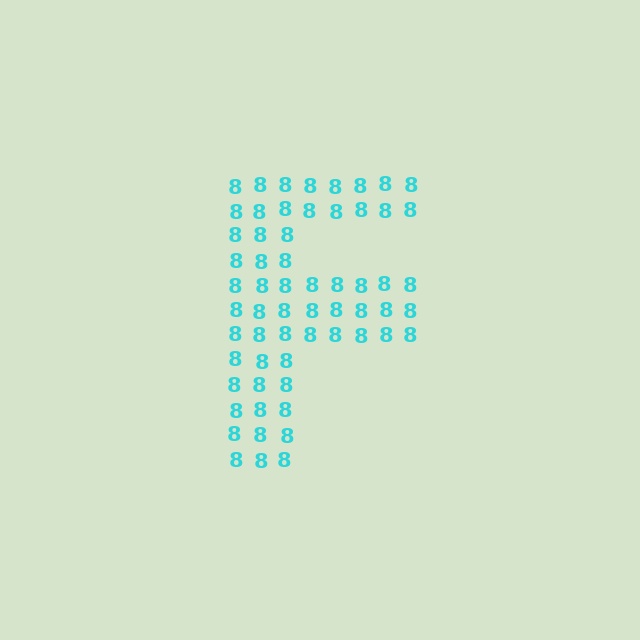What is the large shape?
The large shape is the letter F.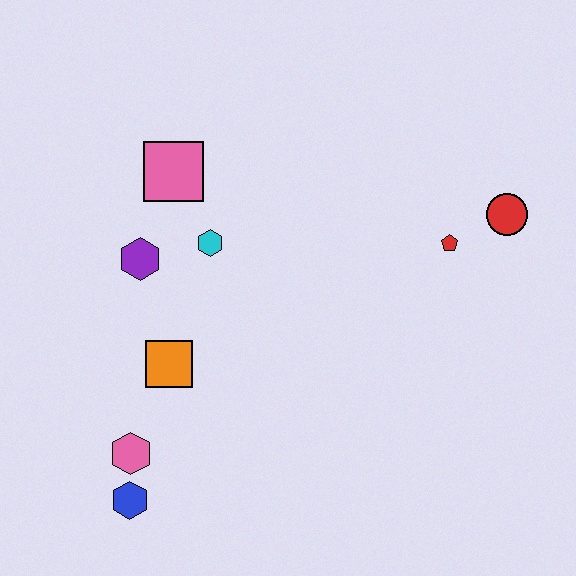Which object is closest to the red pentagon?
The red circle is closest to the red pentagon.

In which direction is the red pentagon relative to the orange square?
The red pentagon is to the right of the orange square.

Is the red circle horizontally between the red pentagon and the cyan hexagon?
No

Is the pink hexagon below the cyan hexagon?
Yes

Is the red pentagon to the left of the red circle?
Yes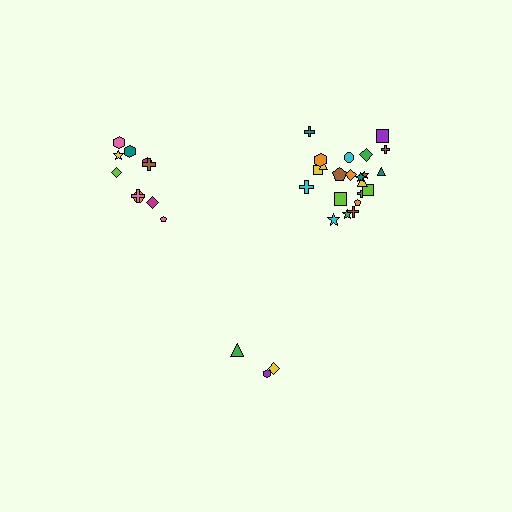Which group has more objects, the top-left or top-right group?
The top-right group.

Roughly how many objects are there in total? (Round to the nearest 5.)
Roughly 35 objects in total.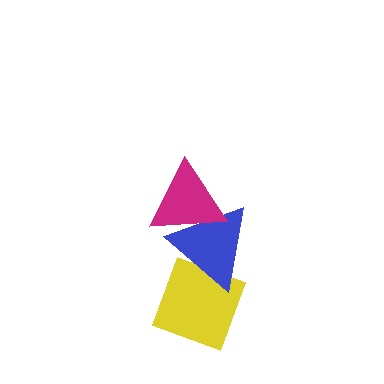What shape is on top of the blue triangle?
The magenta triangle is on top of the blue triangle.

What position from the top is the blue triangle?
The blue triangle is 2nd from the top.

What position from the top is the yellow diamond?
The yellow diamond is 3rd from the top.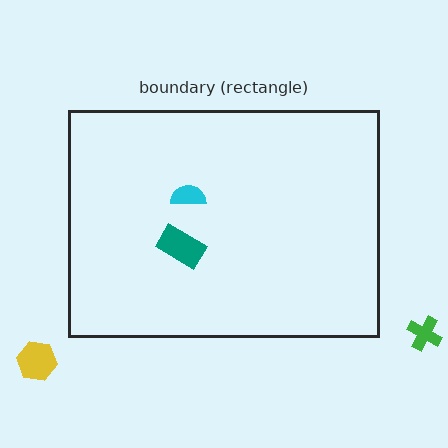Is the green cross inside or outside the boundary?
Outside.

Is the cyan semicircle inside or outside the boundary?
Inside.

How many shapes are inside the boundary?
2 inside, 2 outside.